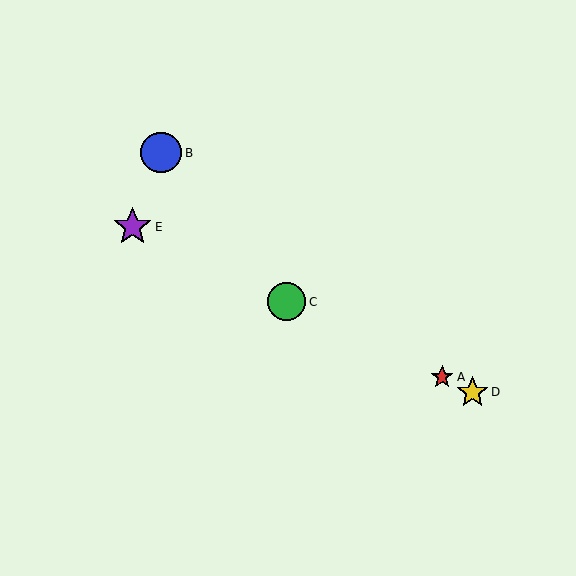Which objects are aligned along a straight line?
Objects A, C, D, E are aligned along a straight line.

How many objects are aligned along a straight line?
4 objects (A, C, D, E) are aligned along a straight line.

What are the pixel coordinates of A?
Object A is at (442, 377).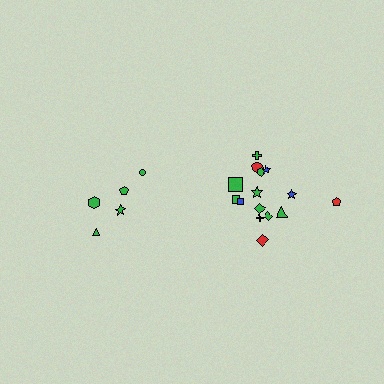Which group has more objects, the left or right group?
The right group.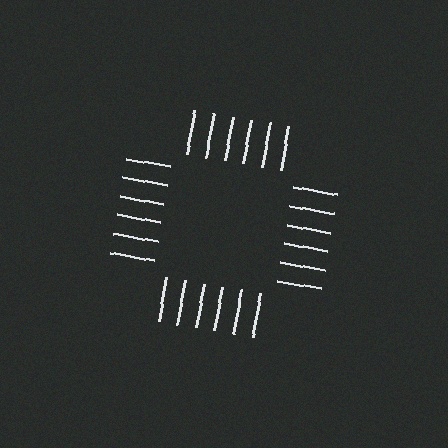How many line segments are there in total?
24 — 6 along each of the 4 edges.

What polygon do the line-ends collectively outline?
An illusory square — the line segments terminate on its edges but no continuous stroke is drawn.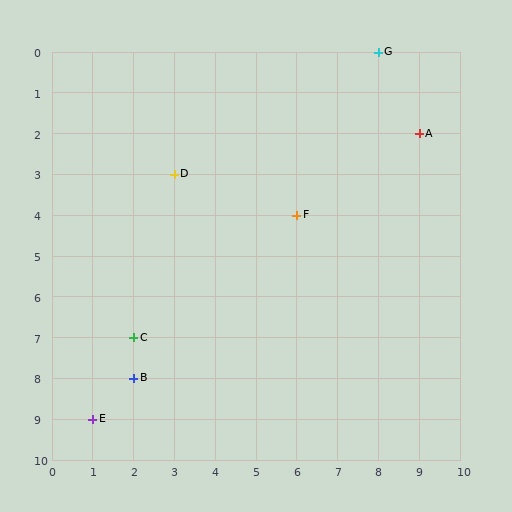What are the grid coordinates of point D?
Point D is at grid coordinates (3, 3).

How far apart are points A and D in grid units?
Points A and D are 6 columns and 1 row apart (about 6.1 grid units diagonally).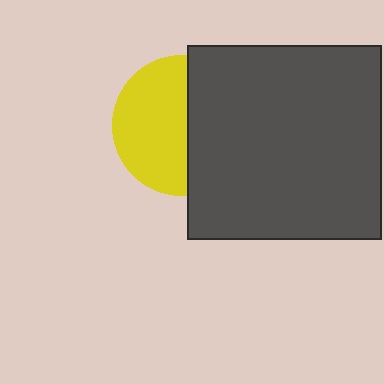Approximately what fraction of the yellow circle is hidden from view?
Roughly 45% of the yellow circle is hidden behind the dark gray square.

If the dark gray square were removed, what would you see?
You would see the complete yellow circle.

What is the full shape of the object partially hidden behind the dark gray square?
The partially hidden object is a yellow circle.